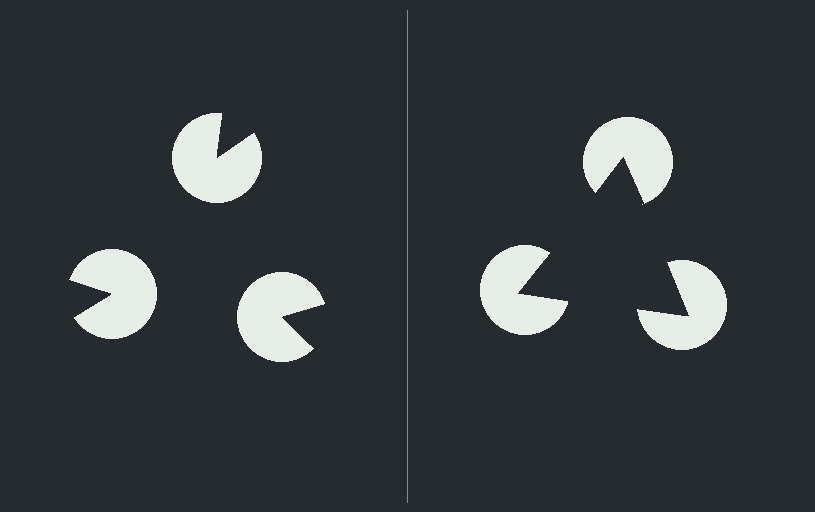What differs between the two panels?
The pac-man discs are positioned identically on both sides; only the wedge orientations differ. On the right they align to a triangle; on the left they are misaligned.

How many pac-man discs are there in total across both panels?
6 — 3 on each side.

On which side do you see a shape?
An illusory triangle appears on the right side. On the left side the wedge cuts are rotated, so no coherent shape forms.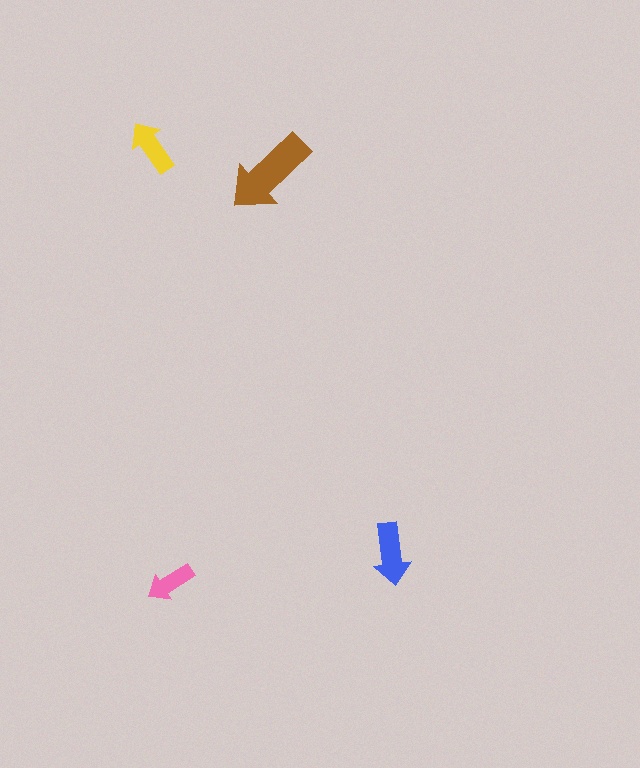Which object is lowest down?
The pink arrow is bottommost.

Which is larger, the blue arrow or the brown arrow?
The brown one.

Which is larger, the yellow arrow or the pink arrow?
The yellow one.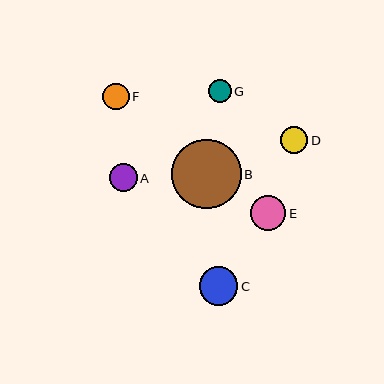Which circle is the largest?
Circle B is the largest with a size of approximately 70 pixels.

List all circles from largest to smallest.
From largest to smallest: B, C, E, A, D, F, G.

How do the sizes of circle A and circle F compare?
Circle A and circle F are approximately the same size.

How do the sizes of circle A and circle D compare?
Circle A and circle D are approximately the same size.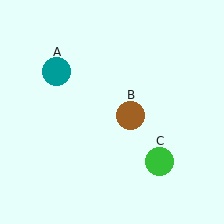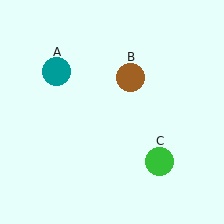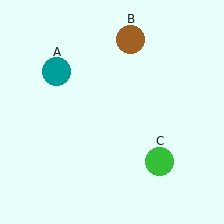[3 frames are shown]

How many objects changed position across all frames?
1 object changed position: brown circle (object B).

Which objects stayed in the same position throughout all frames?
Teal circle (object A) and green circle (object C) remained stationary.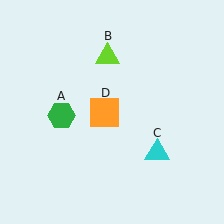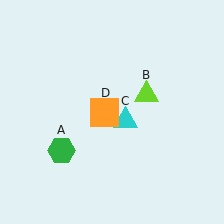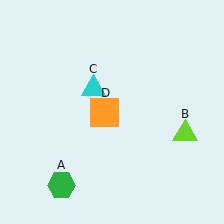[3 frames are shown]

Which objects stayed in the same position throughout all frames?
Orange square (object D) remained stationary.